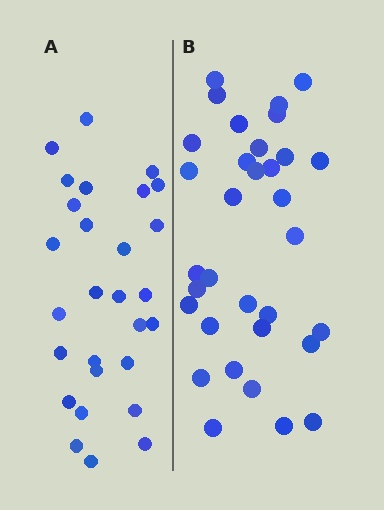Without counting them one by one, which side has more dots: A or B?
Region B (the right region) has more dots.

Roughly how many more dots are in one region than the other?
Region B has about 5 more dots than region A.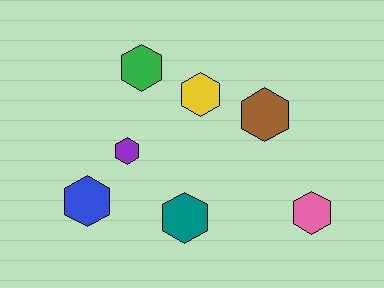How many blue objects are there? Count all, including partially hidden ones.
There is 1 blue object.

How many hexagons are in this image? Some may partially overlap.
There are 7 hexagons.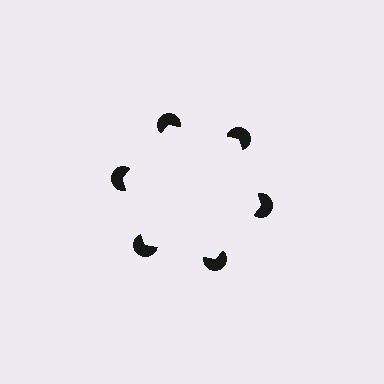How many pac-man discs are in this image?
There are 6 — one at each vertex of the illusory hexagon.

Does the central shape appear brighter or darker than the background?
It typically appears slightly brighter than the background, even though no actual brightness change is drawn.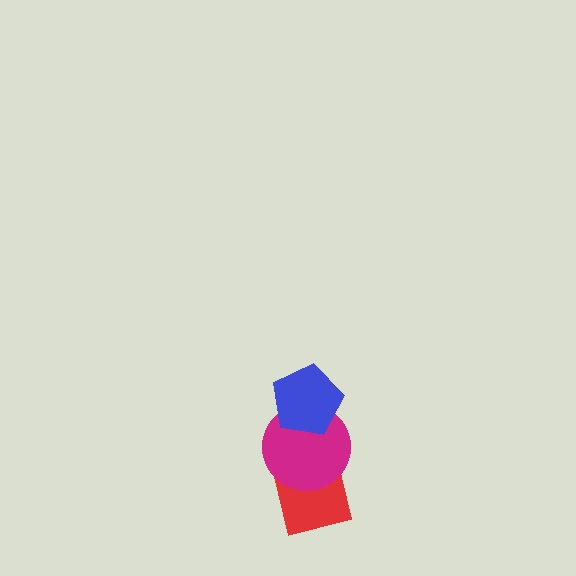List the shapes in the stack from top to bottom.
From top to bottom: the blue pentagon, the magenta circle, the red square.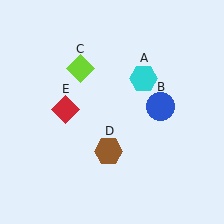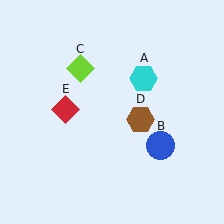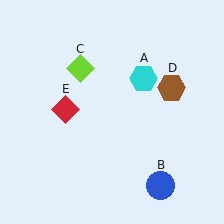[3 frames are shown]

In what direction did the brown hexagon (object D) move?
The brown hexagon (object D) moved up and to the right.